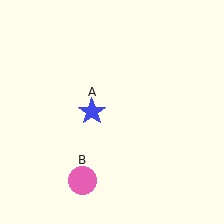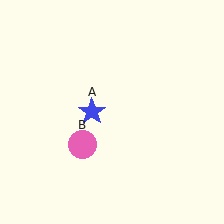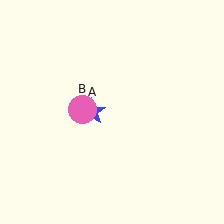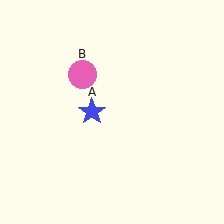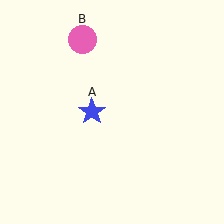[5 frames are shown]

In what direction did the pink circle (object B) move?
The pink circle (object B) moved up.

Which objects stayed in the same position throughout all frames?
Blue star (object A) remained stationary.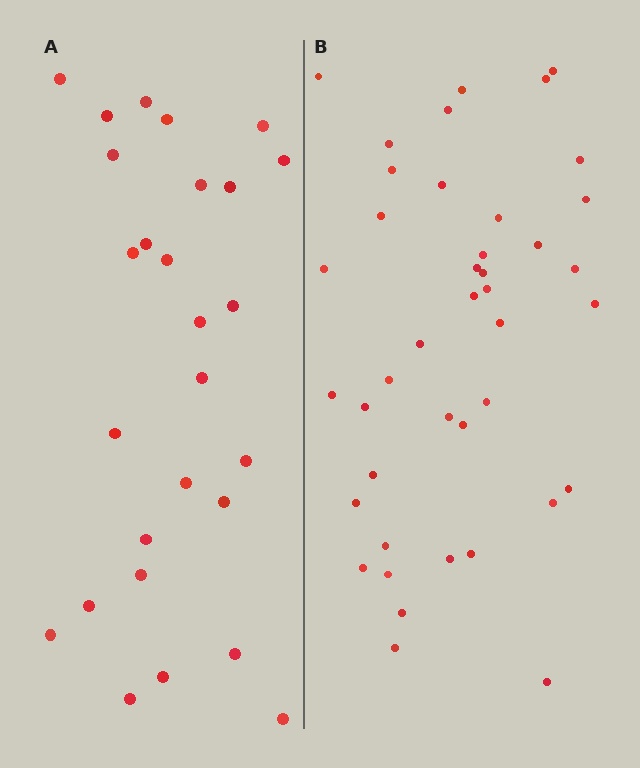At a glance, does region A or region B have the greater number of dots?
Region B (the right region) has more dots.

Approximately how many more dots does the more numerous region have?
Region B has approximately 15 more dots than region A.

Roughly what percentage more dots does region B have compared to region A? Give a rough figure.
About 50% more.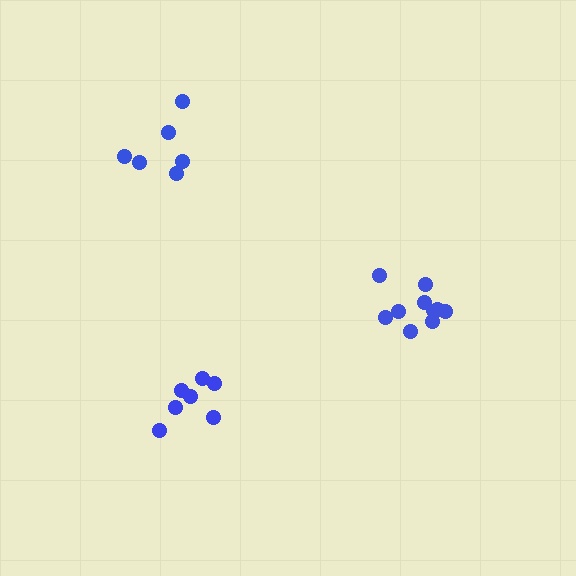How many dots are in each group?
Group 1: 6 dots, Group 2: 7 dots, Group 3: 10 dots (23 total).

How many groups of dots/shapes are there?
There are 3 groups.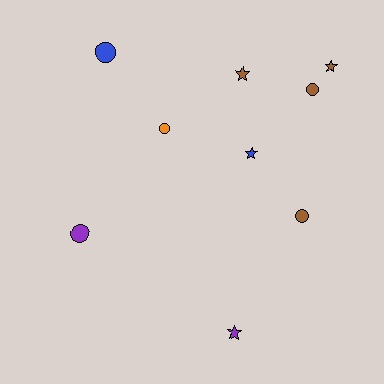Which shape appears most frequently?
Circle, with 5 objects.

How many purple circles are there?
There is 1 purple circle.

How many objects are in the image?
There are 9 objects.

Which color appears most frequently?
Brown, with 4 objects.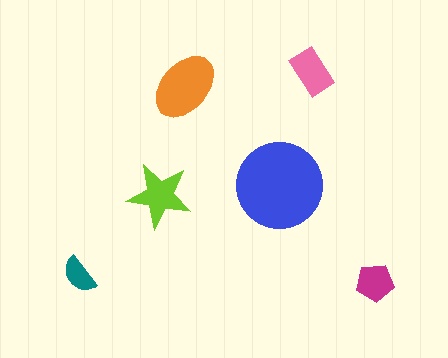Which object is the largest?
The blue circle.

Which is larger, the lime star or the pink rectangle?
The lime star.